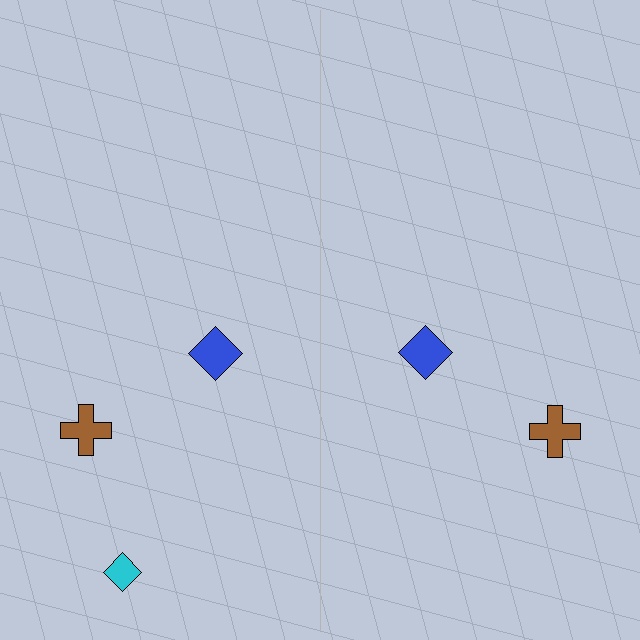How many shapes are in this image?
There are 5 shapes in this image.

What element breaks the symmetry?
A cyan diamond is missing from the right side.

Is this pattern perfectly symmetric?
No, the pattern is not perfectly symmetric. A cyan diamond is missing from the right side.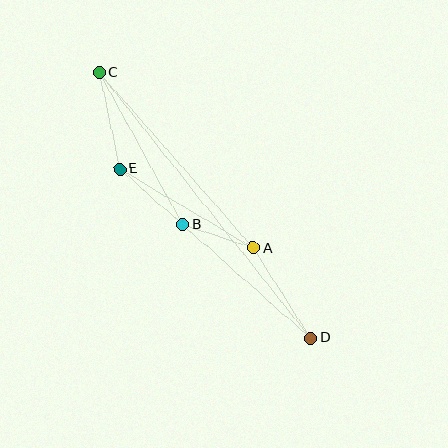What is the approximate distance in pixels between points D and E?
The distance between D and E is approximately 255 pixels.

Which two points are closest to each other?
Points A and B are closest to each other.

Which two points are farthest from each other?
Points C and D are farthest from each other.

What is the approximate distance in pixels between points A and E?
The distance between A and E is approximately 155 pixels.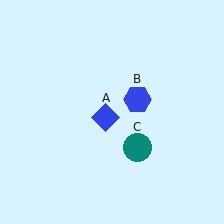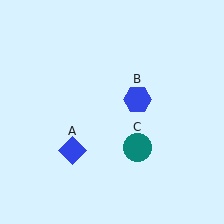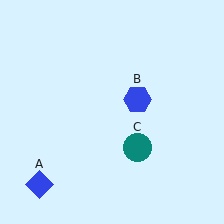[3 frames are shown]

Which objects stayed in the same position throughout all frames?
Blue hexagon (object B) and teal circle (object C) remained stationary.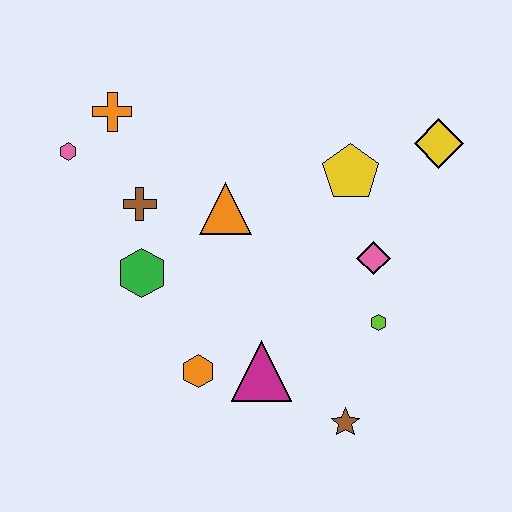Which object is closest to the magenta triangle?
The orange hexagon is closest to the magenta triangle.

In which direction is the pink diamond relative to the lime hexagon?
The pink diamond is above the lime hexagon.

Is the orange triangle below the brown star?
No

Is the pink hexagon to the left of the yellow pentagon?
Yes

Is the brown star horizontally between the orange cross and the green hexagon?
No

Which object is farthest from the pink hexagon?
The brown star is farthest from the pink hexagon.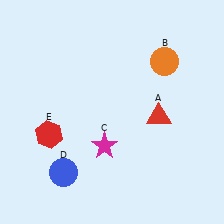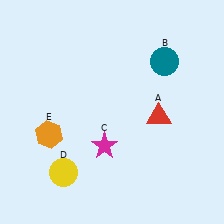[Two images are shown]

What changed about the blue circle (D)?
In Image 1, D is blue. In Image 2, it changed to yellow.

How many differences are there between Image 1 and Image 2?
There are 3 differences between the two images.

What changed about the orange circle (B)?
In Image 1, B is orange. In Image 2, it changed to teal.